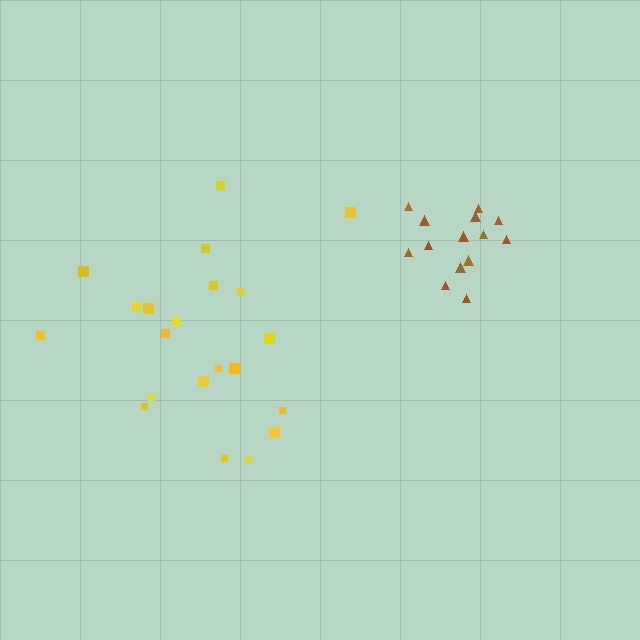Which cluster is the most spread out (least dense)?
Yellow.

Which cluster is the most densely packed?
Brown.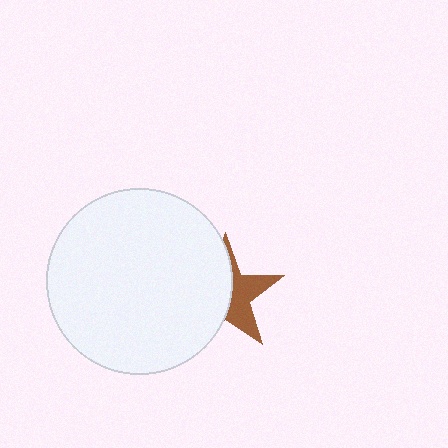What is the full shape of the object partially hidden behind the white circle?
The partially hidden object is a brown star.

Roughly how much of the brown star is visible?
A small part of it is visible (roughly 43%).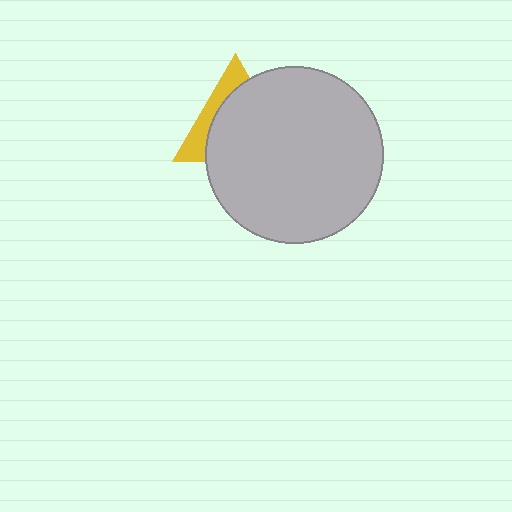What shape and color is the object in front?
The object in front is a light gray circle.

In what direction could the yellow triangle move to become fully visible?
The yellow triangle could move toward the upper-left. That would shift it out from behind the light gray circle entirely.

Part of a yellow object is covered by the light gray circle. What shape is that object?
It is a triangle.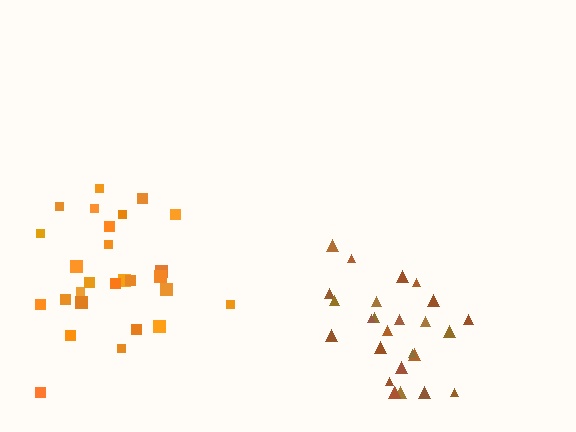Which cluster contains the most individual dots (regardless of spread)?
Orange (27).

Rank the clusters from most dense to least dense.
orange, brown.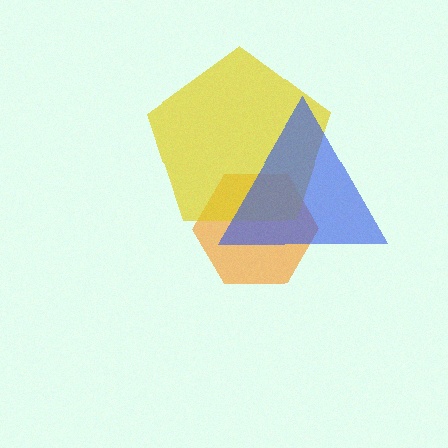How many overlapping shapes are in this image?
There are 3 overlapping shapes in the image.